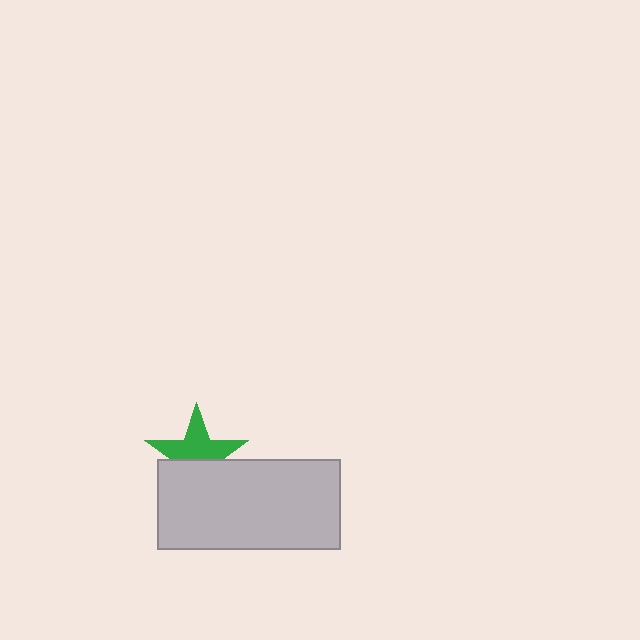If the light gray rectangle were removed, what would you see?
You would see the complete green star.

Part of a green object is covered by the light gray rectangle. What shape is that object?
It is a star.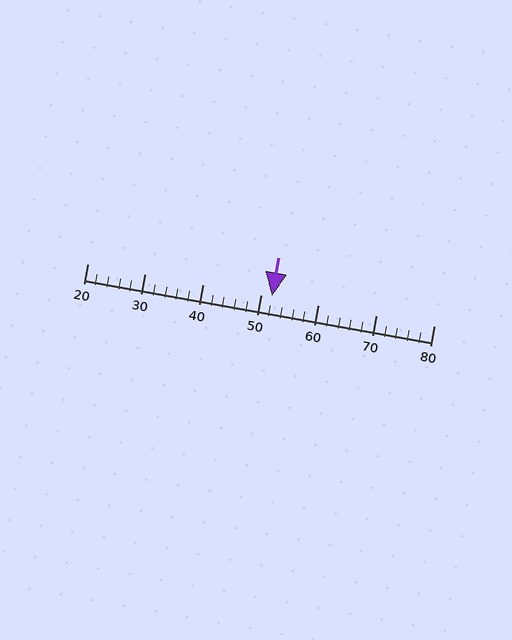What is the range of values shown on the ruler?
The ruler shows values from 20 to 80.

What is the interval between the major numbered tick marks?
The major tick marks are spaced 10 units apart.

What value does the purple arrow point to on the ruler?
The purple arrow points to approximately 52.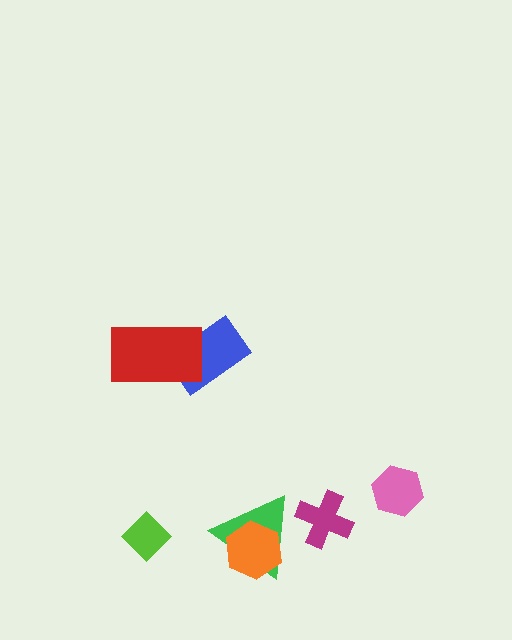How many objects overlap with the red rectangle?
1 object overlaps with the red rectangle.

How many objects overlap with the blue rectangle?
1 object overlaps with the blue rectangle.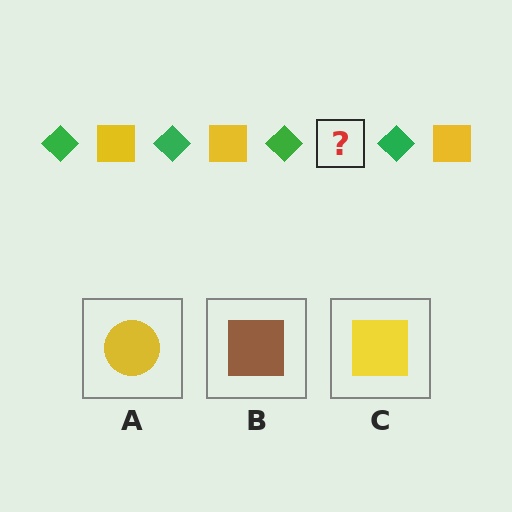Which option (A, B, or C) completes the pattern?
C.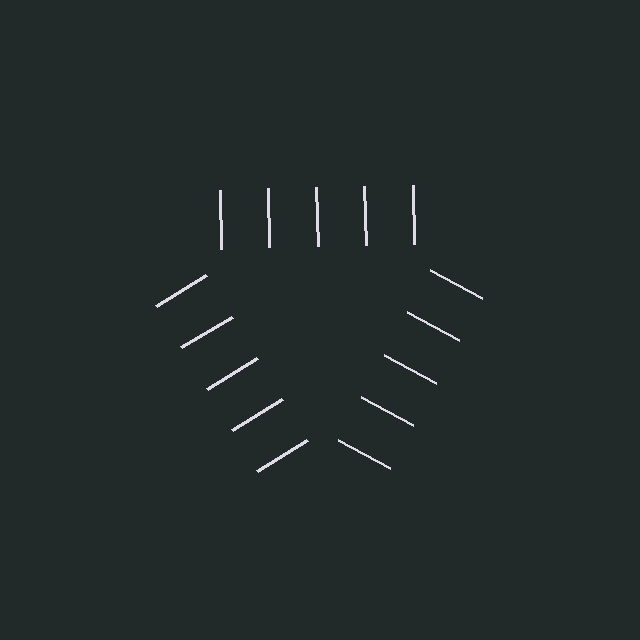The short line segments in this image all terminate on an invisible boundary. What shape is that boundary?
An illusory triangle — the line segments terminate on its edges but no continuous stroke is drawn.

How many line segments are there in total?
15 — 5 along each of the 3 edges.